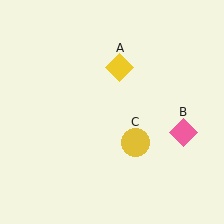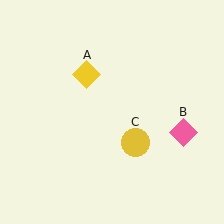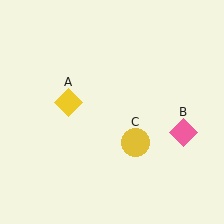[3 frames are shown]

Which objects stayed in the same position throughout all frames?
Pink diamond (object B) and yellow circle (object C) remained stationary.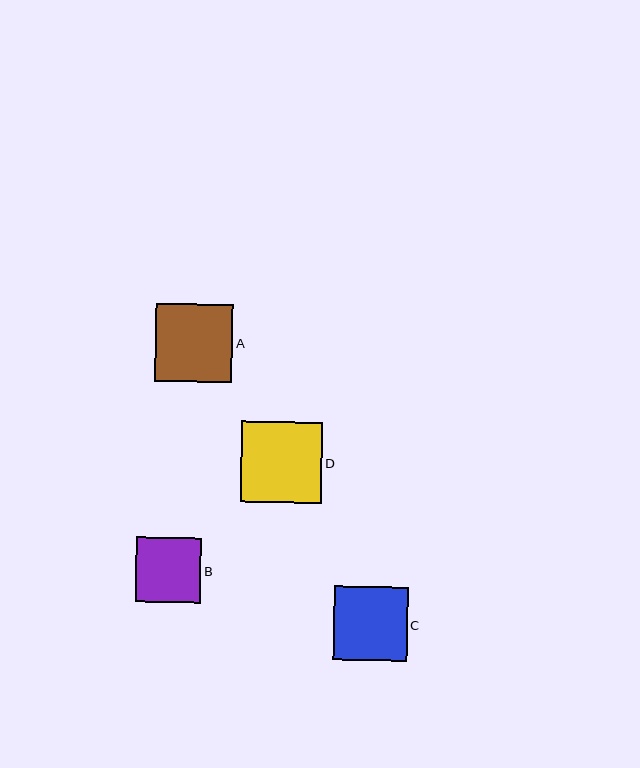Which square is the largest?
Square D is the largest with a size of approximately 81 pixels.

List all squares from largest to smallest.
From largest to smallest: D, A, C, B.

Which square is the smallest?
Square B is the smallest with a size of approximately 66 pixels.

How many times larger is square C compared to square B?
Square C is approximately 1.1 times the size of square B.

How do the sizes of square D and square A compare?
Square D and square A are approximately the same size.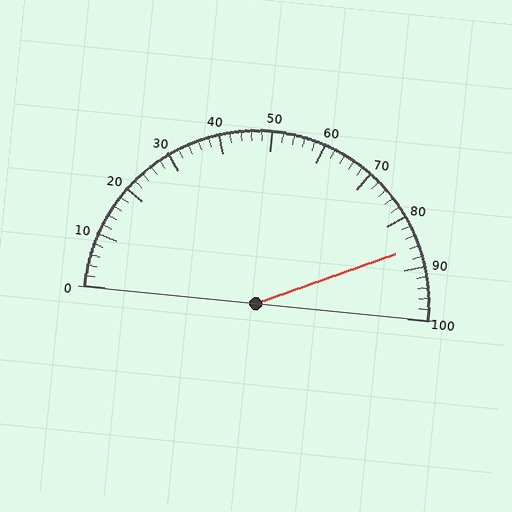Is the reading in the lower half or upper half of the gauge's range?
The reading is in the upper half of the range (0 to 100).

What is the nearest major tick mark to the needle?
The nearest major tick mark is 90.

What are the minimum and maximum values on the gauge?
The gauge ranges from 0 to 100.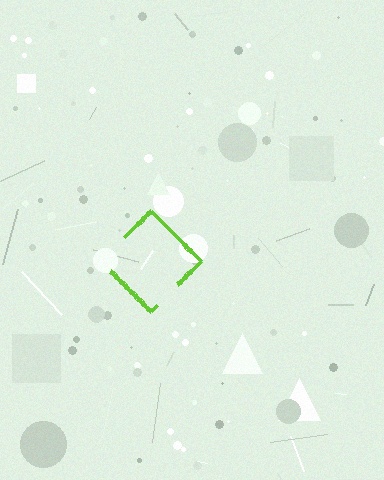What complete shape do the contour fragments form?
The contour fragments form a diamond.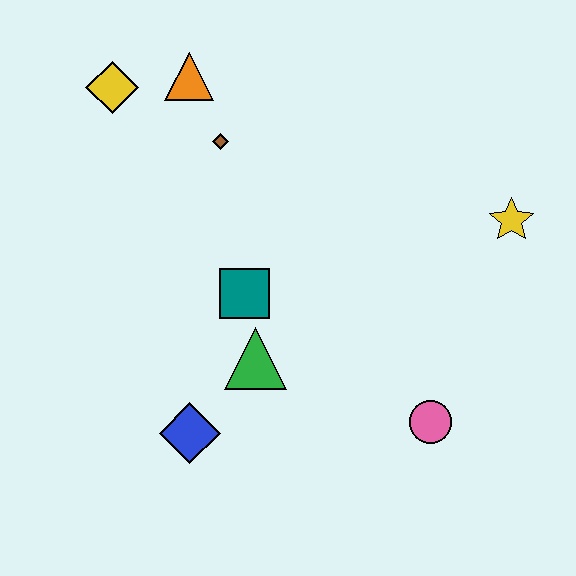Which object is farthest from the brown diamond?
The pink circle is farthest from the brown diamond.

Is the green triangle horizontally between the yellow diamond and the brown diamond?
No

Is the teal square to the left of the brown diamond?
No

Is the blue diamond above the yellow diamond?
No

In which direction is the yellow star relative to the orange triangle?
The yellow star is to the right of the orange triangle.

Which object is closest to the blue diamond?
The green triangle is closest to the blue diamond.